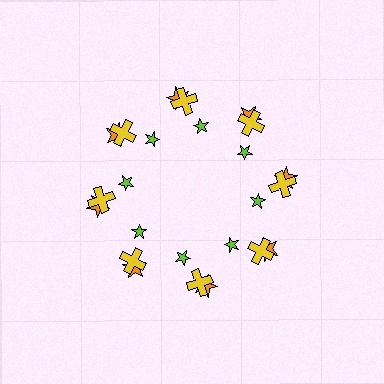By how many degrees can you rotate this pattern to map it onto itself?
The pattern maps onto itself every 45 degrees of rotation.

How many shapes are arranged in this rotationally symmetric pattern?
There are 24 shapes, arranged in 8 groups of 3.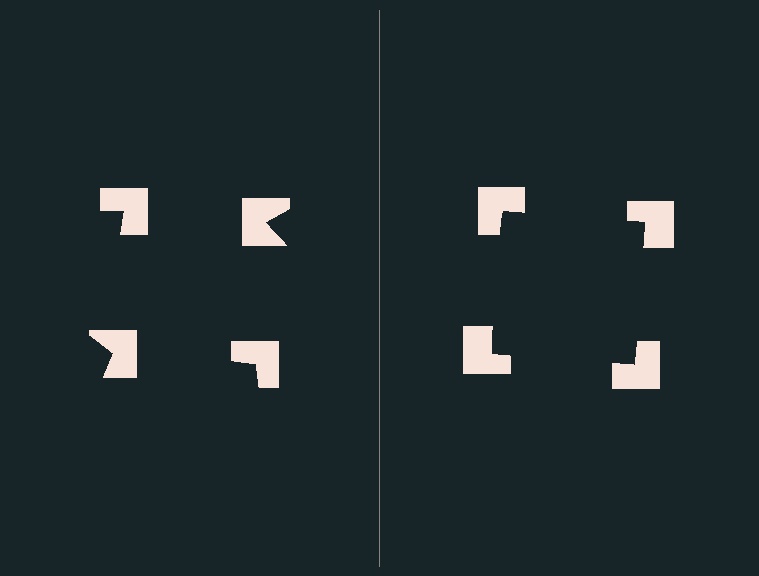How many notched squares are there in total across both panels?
8 — 4 on each side.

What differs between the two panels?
The notched squares are positioned identically on both sides; only the wedge orientations differ. On the right they align to a square; on the left they are misaligned.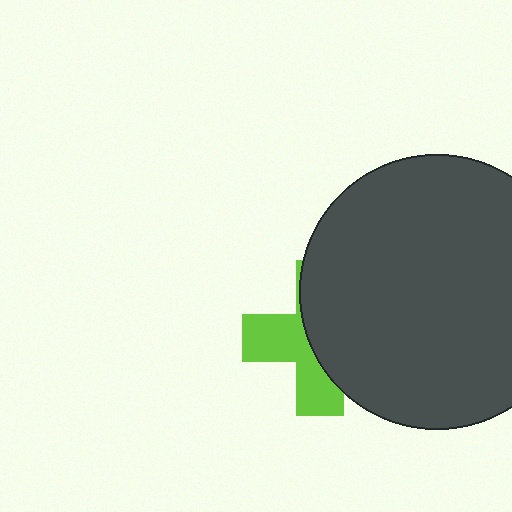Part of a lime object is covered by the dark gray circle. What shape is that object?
It is a cross.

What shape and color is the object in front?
The object in front is a dark gray circle.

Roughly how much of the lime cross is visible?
A small part of it is visible (roughly 44%).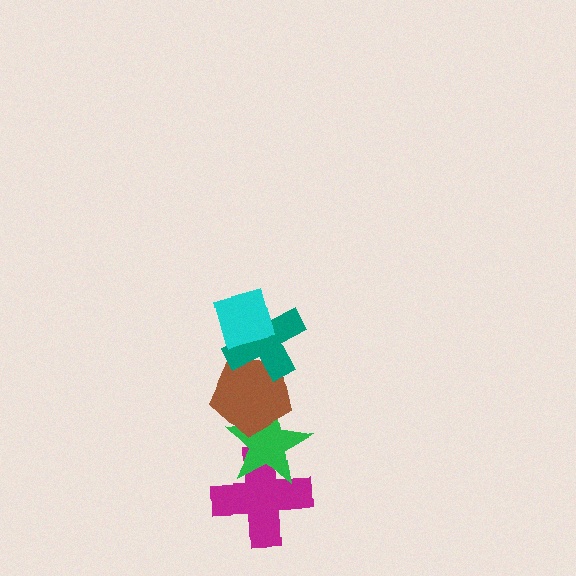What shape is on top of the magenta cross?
The green star is on top of the magenta cross.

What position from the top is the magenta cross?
The magenta cross is 5th from the top.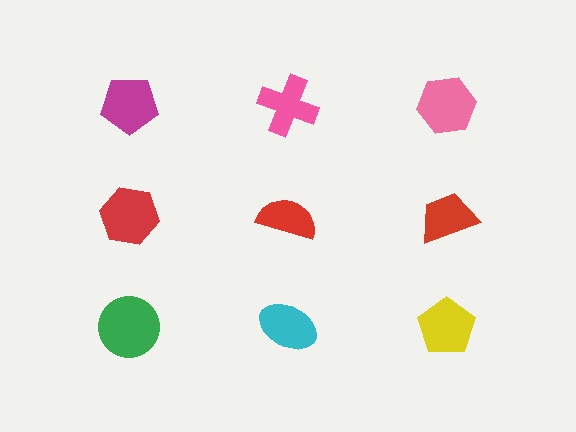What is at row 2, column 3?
A red trapezoid.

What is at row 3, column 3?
A yellow pentagon.